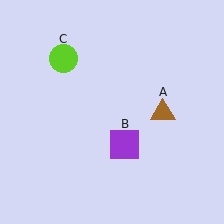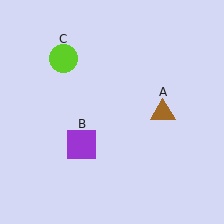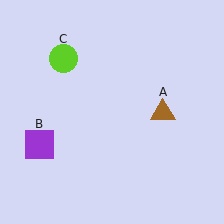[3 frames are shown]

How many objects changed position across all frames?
1 object changed position: purple square (object B).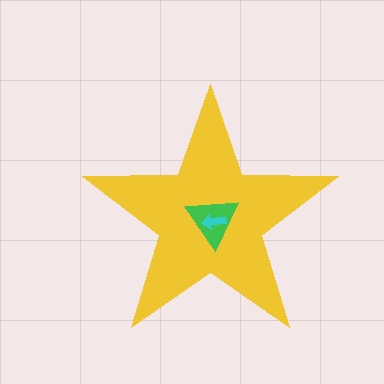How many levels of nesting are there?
3.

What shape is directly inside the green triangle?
The cyan arrow.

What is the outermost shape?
The yellow star.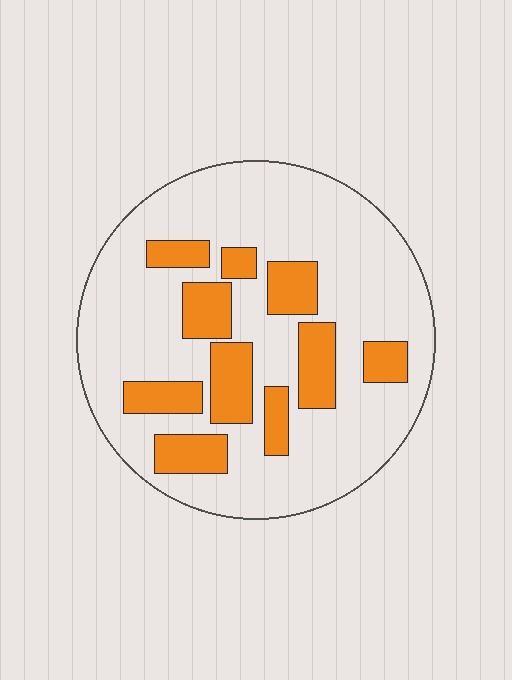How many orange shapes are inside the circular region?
10.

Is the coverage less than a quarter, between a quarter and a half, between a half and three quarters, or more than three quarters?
Less than a quarter.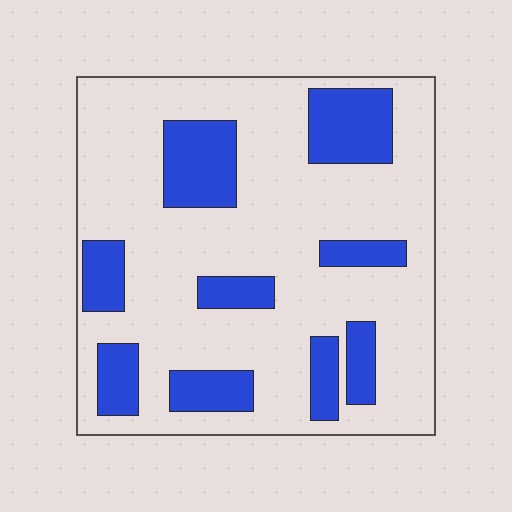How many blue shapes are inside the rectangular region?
9.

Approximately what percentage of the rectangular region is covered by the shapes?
Approximately 25%.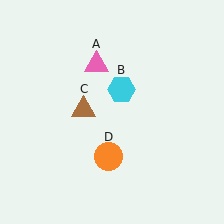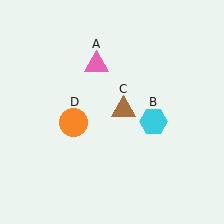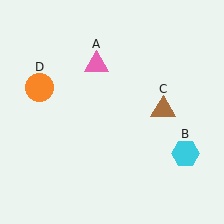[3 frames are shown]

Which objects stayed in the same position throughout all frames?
Pink triangle (object A) remained stationary.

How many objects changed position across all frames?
3 objects changed position: cyan hexagon (object B), brown triangle (object C), orange circle (object D).